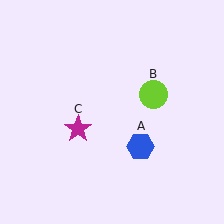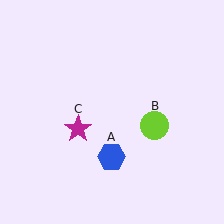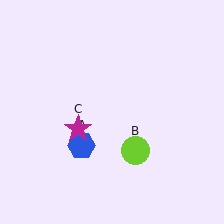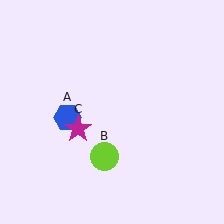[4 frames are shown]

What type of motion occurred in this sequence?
The blue hexagon (object A), lime circle (object B) rotated clockwise around the center of the scene.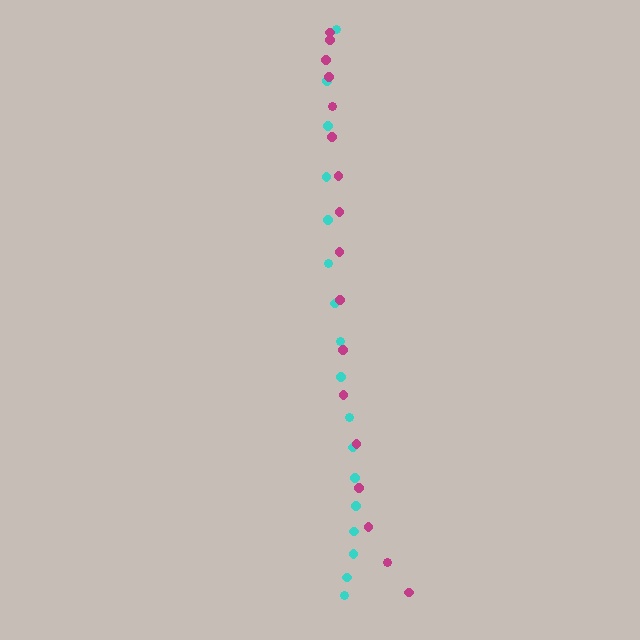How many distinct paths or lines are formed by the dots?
There are 2 distinct paths.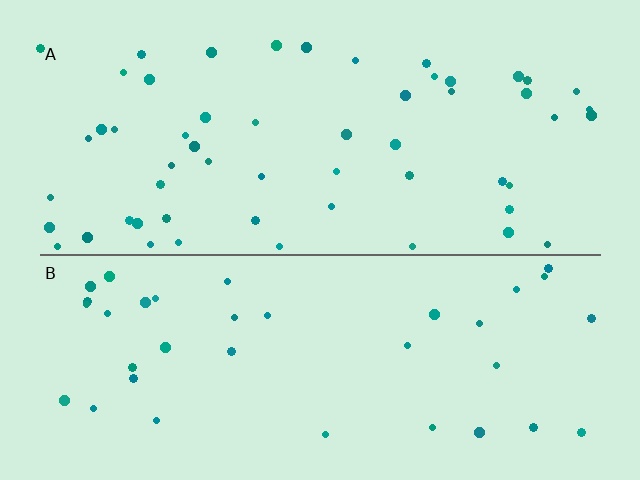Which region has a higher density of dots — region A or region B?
A (the top).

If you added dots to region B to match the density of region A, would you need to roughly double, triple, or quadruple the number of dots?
Approximately double.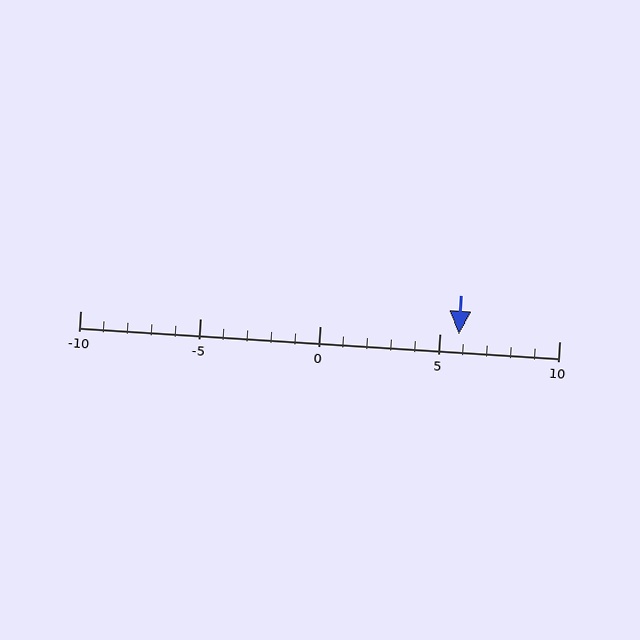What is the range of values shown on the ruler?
The ruler shows values from -10 to 10.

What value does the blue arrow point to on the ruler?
The blue arrow points to approximately 6.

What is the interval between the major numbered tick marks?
The major tick marks are spaced 5 units apart.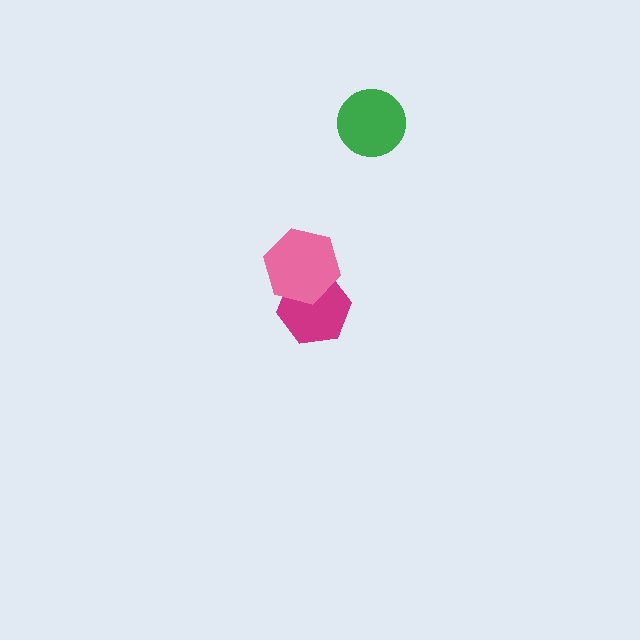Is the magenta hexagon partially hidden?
Yes, it is partially covered by another shape.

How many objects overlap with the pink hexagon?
1 object overlaps with the pink hexagon.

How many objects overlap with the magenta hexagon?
1 object overlaps with the magenta hexagon.